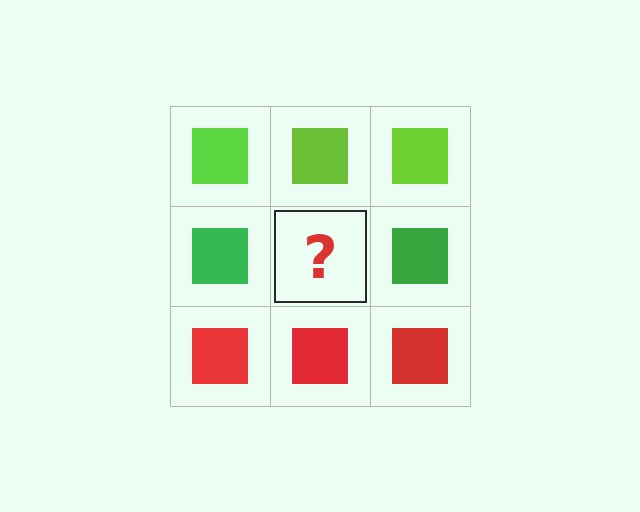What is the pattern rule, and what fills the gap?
The rule is that each row has a consistent color. The gap should be filled with a green square.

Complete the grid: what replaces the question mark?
The question mark should be replaced with a green square.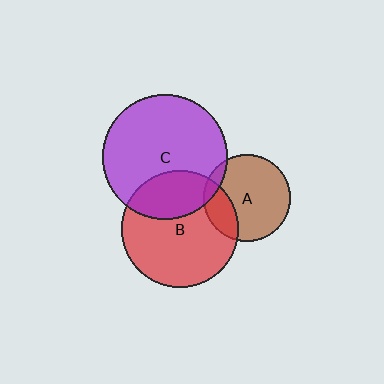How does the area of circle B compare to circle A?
Approximately 1.8 times.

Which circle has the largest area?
Circle C (purple).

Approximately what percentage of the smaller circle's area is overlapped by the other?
Approximately 25%.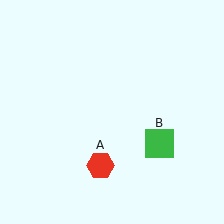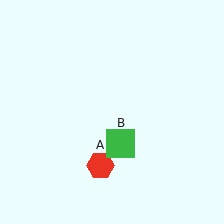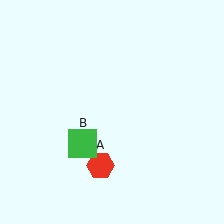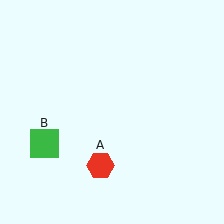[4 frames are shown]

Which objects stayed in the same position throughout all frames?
Red hexagon (object A) remained stationary.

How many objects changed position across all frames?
1 object changed position: green square (object B).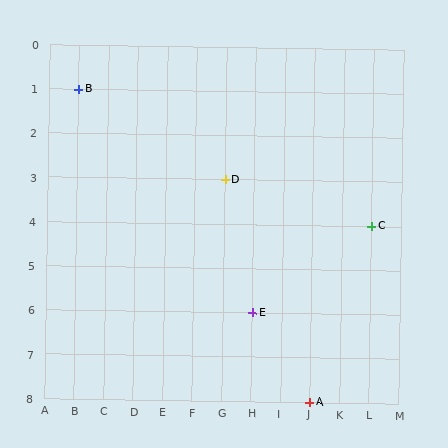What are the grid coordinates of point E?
Point E is at grid coordinates (H, 6).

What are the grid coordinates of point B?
Point B is at grid coordinates (B, 1).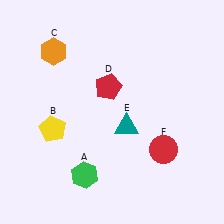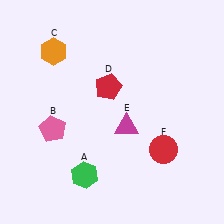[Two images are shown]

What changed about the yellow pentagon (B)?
In Image 1, B is yellow. In Image 2, it changed to pink.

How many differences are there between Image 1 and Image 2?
There are 2 differences between the two images.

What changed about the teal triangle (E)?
In Image 1, E is teal. In Image 2, it changed to magenta.